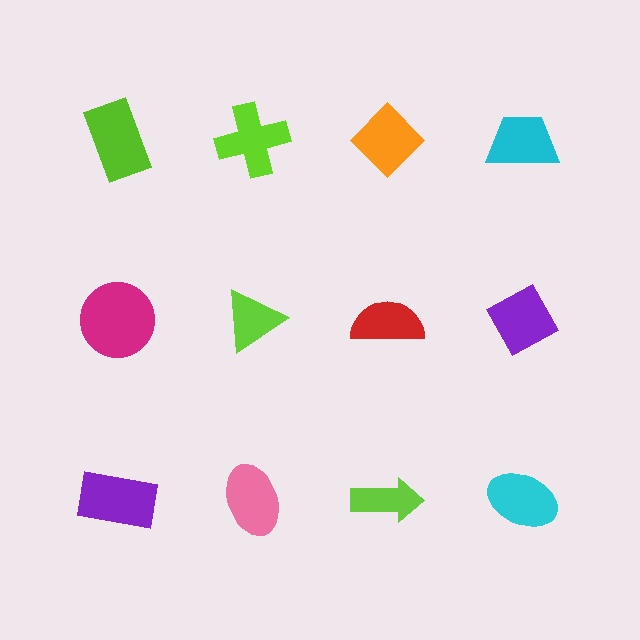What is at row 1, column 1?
A lime rectangle.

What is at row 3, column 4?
A cyan ellipse.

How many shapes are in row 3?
4 shapes.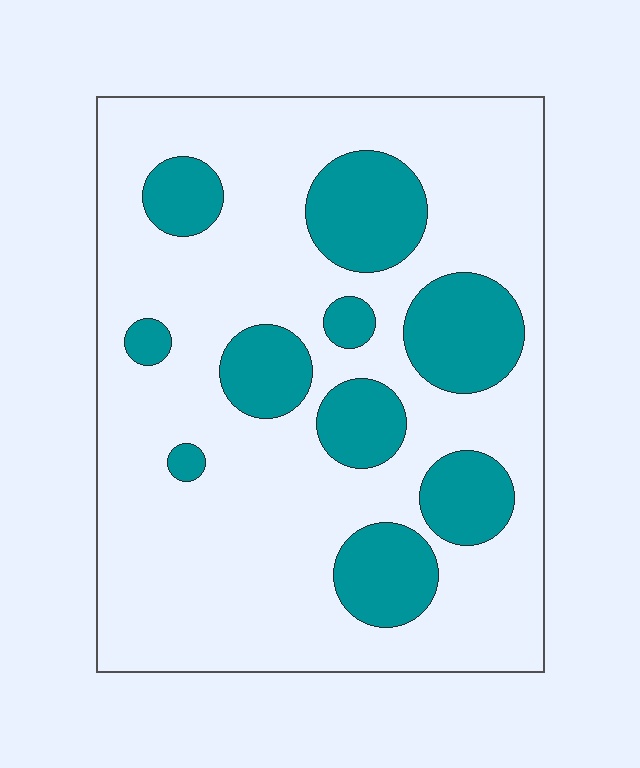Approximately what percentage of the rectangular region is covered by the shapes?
Approximately 25%.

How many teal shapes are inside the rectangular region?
10.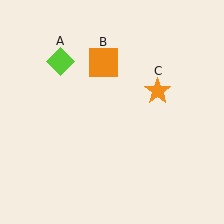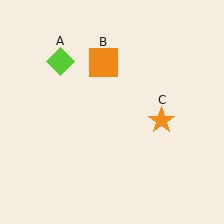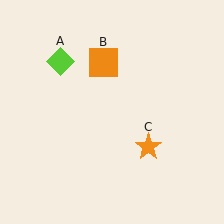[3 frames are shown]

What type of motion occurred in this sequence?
The orange star (object C) rotated clockwise around the center of the scene.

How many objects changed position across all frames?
1 object changed position: orange star (object C).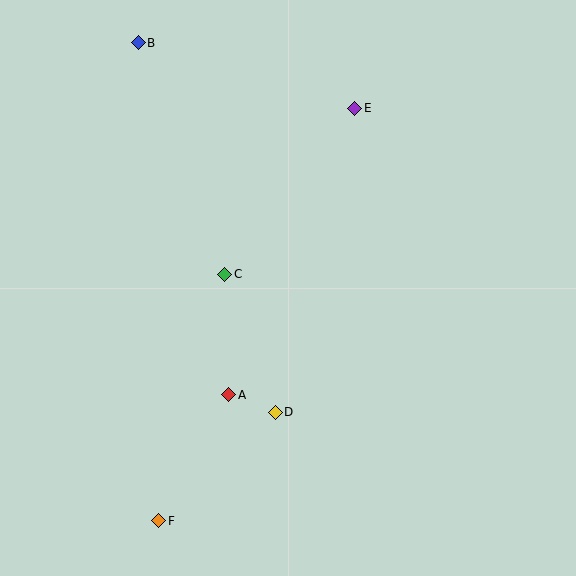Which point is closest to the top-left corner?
Point B is closest to the top-left corner.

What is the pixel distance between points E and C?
The distance between E and C is 211 pixels.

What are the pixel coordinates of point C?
Point C is at (225, 274).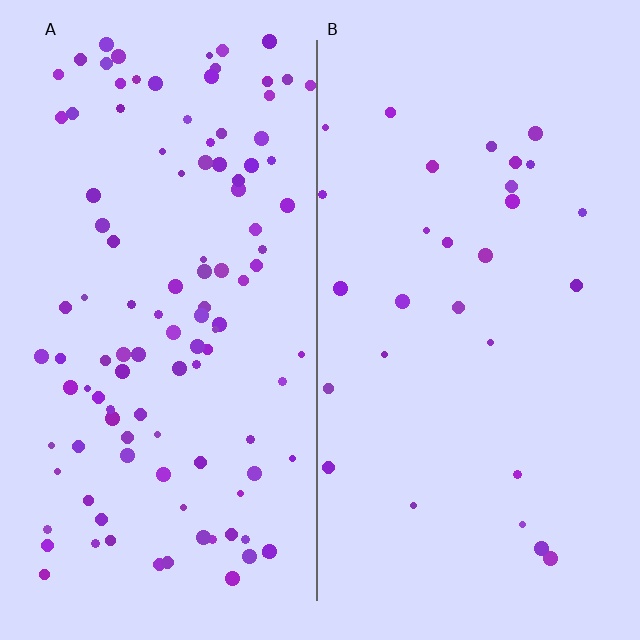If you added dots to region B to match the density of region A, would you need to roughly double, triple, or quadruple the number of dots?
Approximately quadruple.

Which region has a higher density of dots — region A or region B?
A (the left).